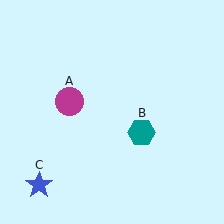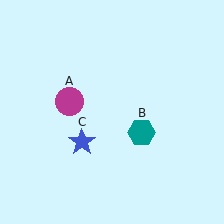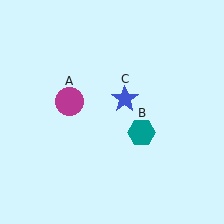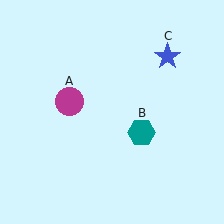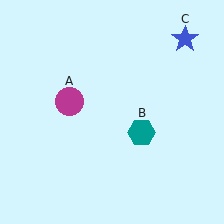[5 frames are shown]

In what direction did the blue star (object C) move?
The blue star (object C) moved up and to the right.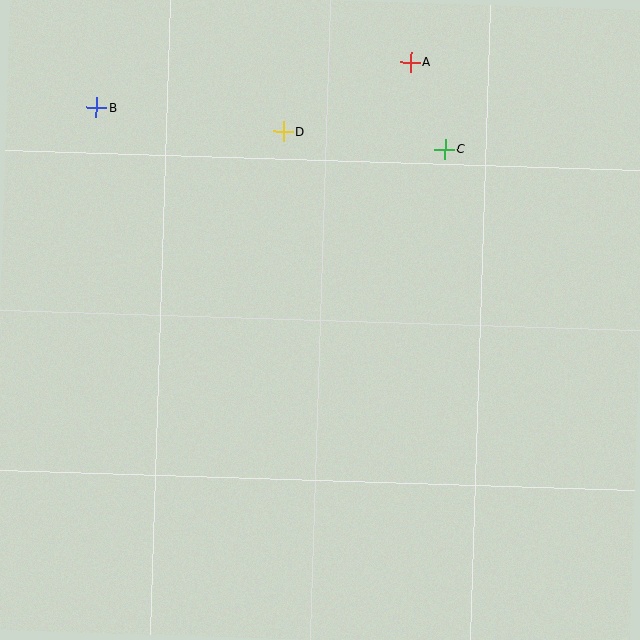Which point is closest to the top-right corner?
Point A is closest to the top-right corner.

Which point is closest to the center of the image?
Point D at (283, 132) is closest to the center.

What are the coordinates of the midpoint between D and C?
The midpoint between D and C is at (364, 140).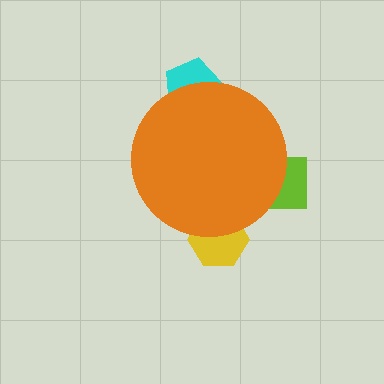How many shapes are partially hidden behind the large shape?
3 shapes are partially hidden.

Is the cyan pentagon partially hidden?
Yes, the cyan pentagon is partially hidden behind the orange circle.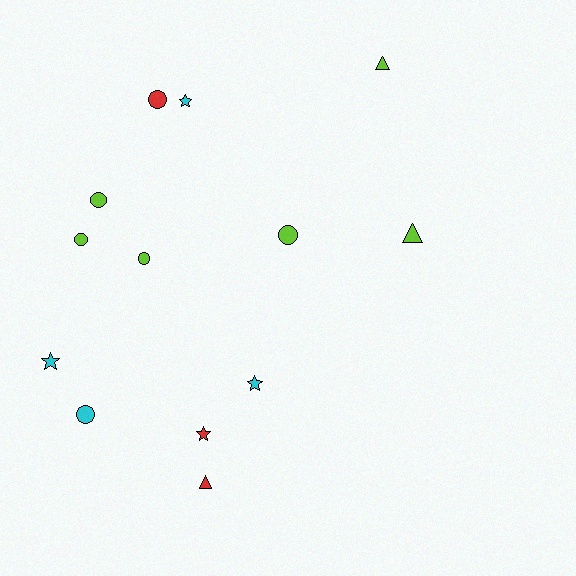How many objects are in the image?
There are 13 objects.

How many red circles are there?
There is 1 red circle.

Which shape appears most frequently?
Circle, with 6 objects.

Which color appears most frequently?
Lime, with 6 objects.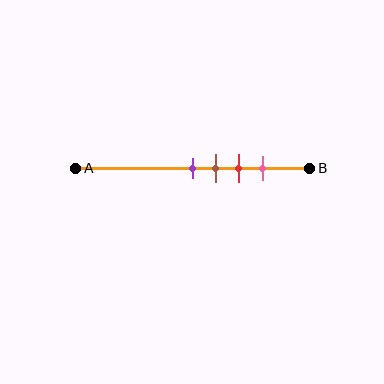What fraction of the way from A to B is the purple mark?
The purple mark is approximately 50% (0.5) of the way from A to B.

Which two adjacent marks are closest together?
The purple and brown marks are the closest adjacent pair.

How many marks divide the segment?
There are 4 marks dividing the segment.